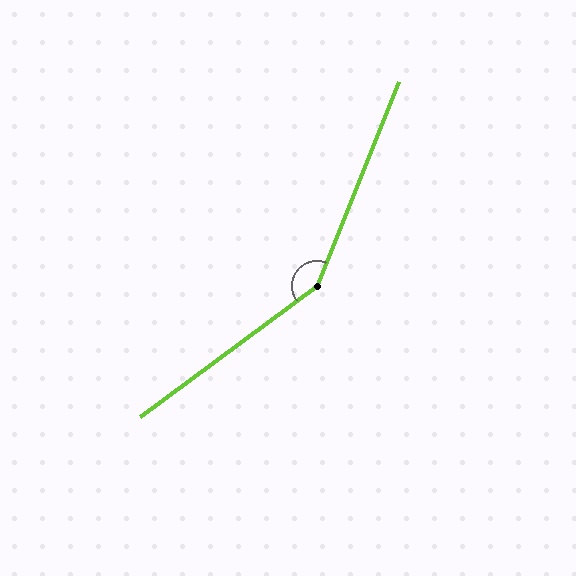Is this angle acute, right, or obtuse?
It is obtuse.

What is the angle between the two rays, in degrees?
Approximately 148 degrees.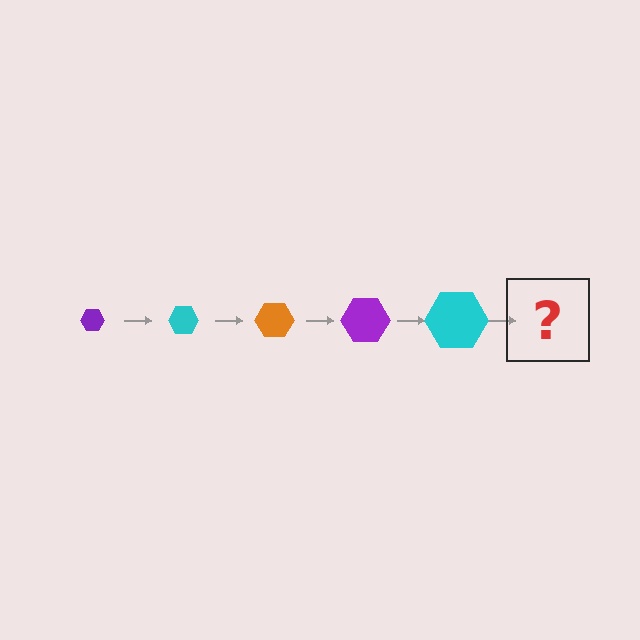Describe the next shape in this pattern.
It should be an orange hexagon, larger than the previous one.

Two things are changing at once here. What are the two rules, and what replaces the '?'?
The two rules are that the hexagon grows larger each step and the color cycles through purple, cyan, and orange. The '?' should be an orange hexagon, larger than the previous one.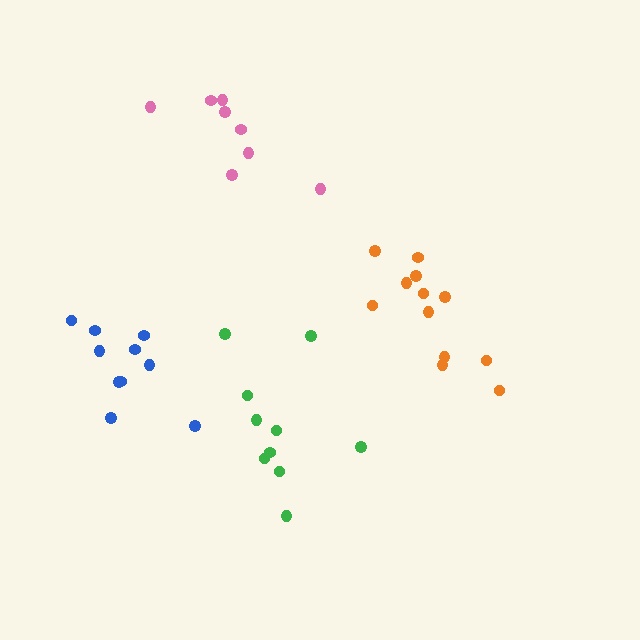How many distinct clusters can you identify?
There are 4 distinct clusters.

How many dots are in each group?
Group 1: 10 dots, Group 2: 8 dots, Group 3: 12 dots, Group 4: 10 dots (40 total).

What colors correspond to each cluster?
The clusters are colored: green, pink, orange, blue.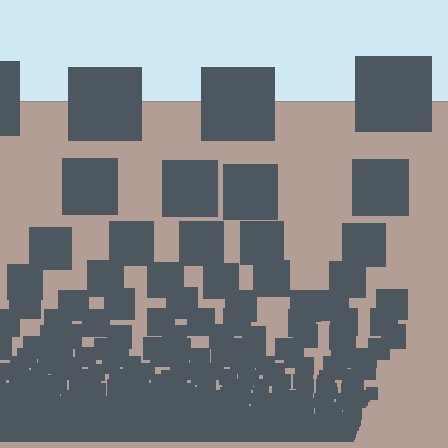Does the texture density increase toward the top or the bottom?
Density increases toward the bottom.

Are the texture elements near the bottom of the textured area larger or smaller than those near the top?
Smaller. The gradient is inverted — elements near the bottom are smaller and denser.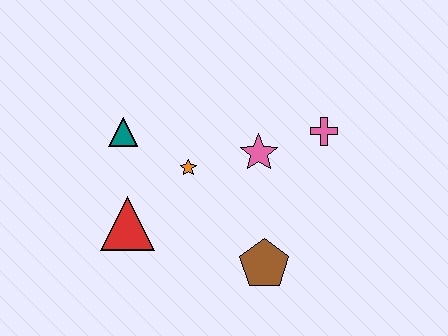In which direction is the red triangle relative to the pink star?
The red triangle is to the left of the pink star.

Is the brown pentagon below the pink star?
Yes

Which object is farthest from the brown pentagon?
The teal triangle is farthest from the brown pentagon.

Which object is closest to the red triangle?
The orange star is closest to the red triangle.